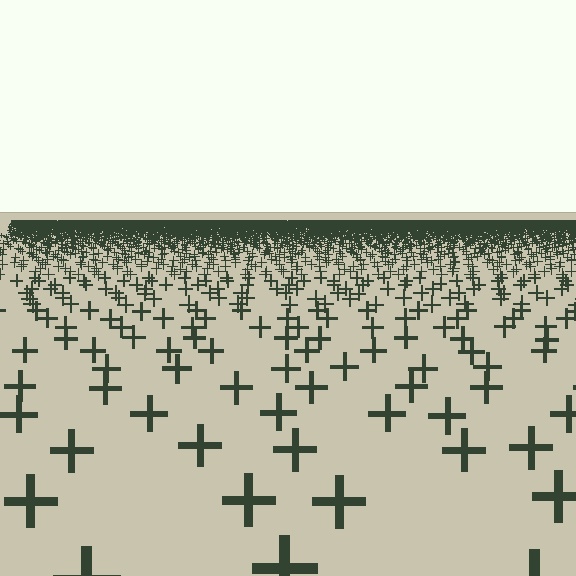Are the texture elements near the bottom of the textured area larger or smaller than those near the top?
Larger. Near the bottom, elements are closer to the viewer and appear at a bigger on-screen size.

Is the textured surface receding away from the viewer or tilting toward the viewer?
The surface is receding away from the viewer. Texture elements get smaller and denser toward the top.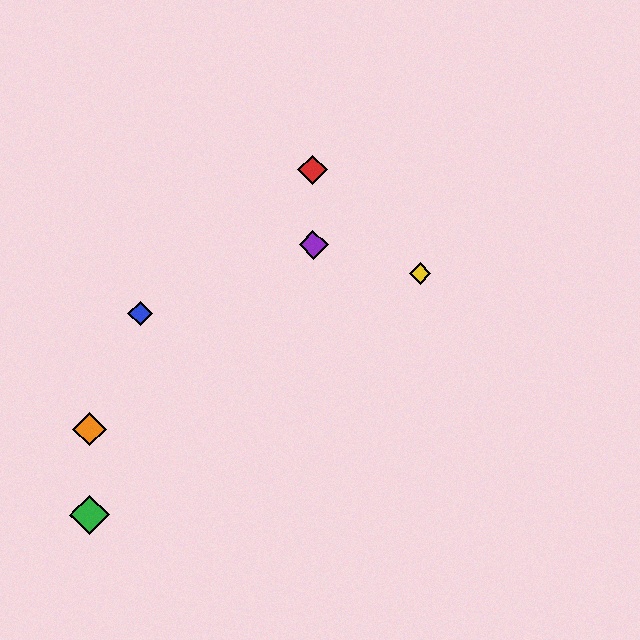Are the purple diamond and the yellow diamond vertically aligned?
No, the purple diamond is at x≈313 and the yellow diamond is at x≈420.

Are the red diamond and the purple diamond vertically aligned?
Yes, both are at x≈313.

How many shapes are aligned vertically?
2 shapes (the red diamond, the purple diamond) are aligned vertically.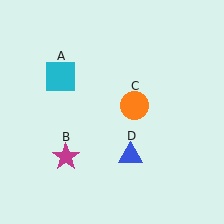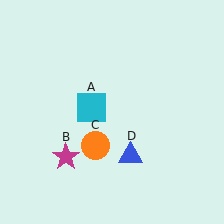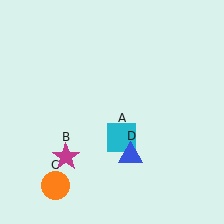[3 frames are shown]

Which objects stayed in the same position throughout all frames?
Magenta star (object B) and blue triangle (object D) remained stationary.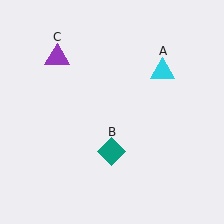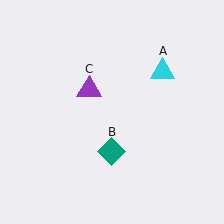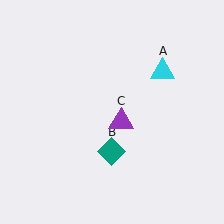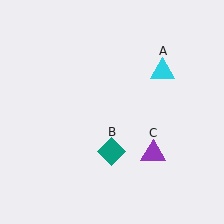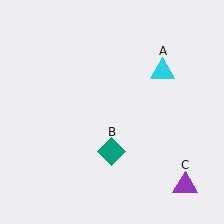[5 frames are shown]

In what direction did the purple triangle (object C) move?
The purple triangle (object C) moved down and to the right.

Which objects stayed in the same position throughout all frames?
Cyan triangle (object A) and teal diamond (object B) remained stationary.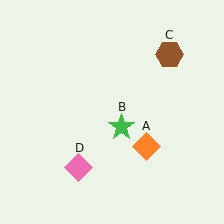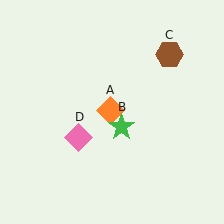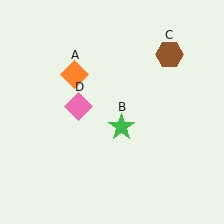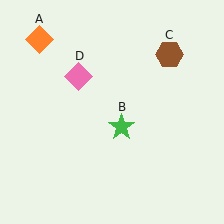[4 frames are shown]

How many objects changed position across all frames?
2 objects changed position: orange diamond (object A), pink diamond (object D).